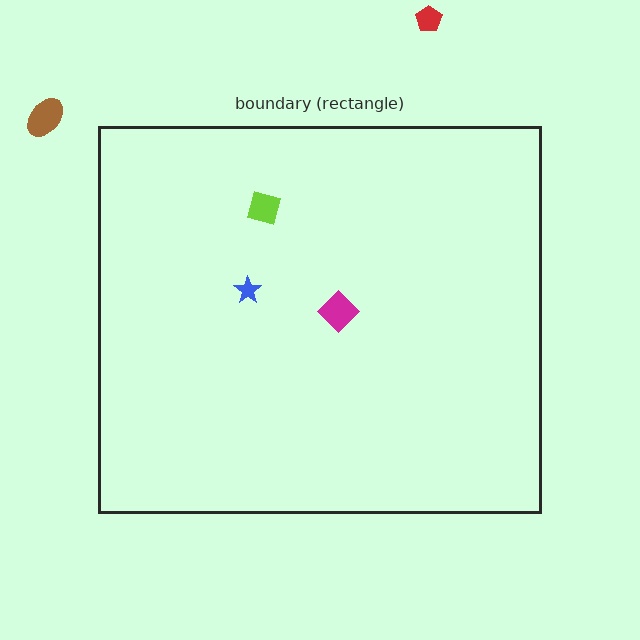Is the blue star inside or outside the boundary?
Inside.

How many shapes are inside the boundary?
3 inside, 2 outside.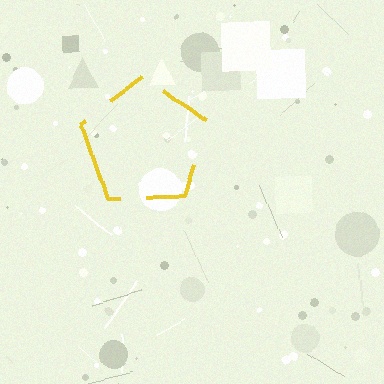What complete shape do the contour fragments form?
The contour fragments form a pentagon.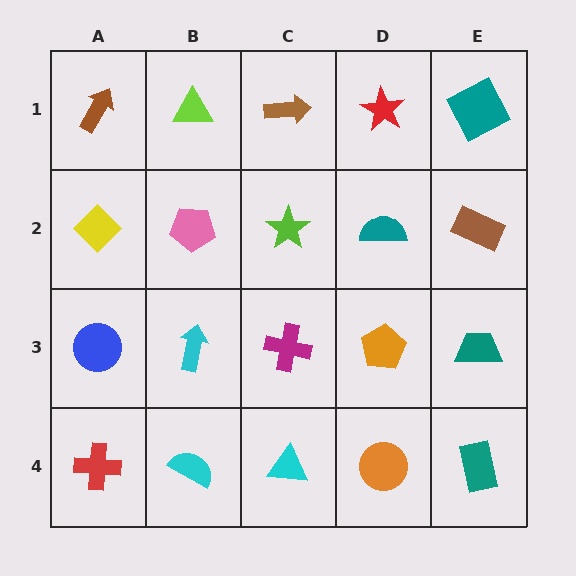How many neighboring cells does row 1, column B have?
3.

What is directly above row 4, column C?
A magenta cross.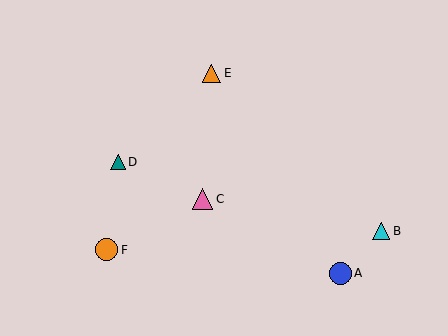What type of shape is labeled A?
Shape A is a blue circle.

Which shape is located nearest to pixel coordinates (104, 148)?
The teal triangle (labeled D) at (118, 162) is nearest to that location.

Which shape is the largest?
The blue circle (labeled A) is the largest.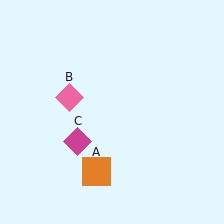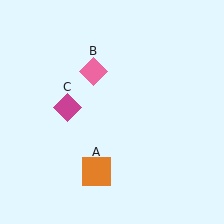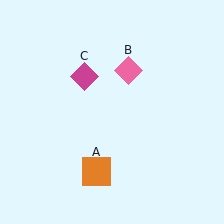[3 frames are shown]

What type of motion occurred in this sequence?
The pink diamond (object B), magenta diamond (object C) rotated clockwise around the center of the scene.